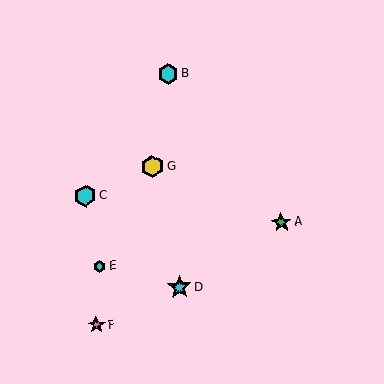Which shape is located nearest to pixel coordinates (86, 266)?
The cyan hexagon (labeled E) at (100, 267) is nearest to that location.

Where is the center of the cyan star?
The center of the cyan star is at (179, 287).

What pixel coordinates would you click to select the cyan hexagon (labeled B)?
Click at (168, 74) to select the cyan hexagon B.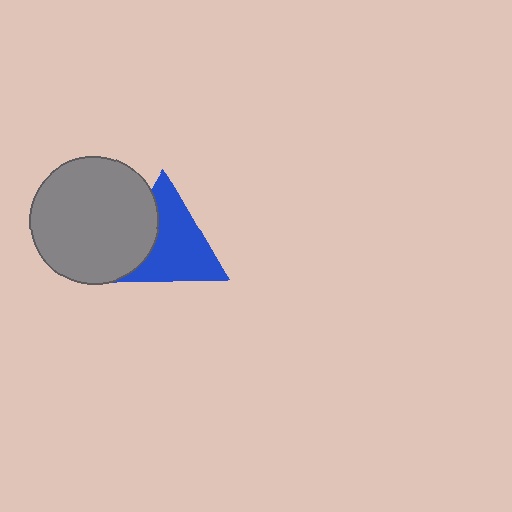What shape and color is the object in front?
The object in front is a gray circle.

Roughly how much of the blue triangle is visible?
Most of it is visible (roughly 69%).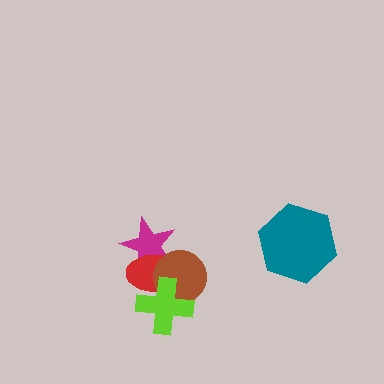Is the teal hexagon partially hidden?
No, no other shape covers it.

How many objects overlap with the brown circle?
3 objects overlap with the brown circle.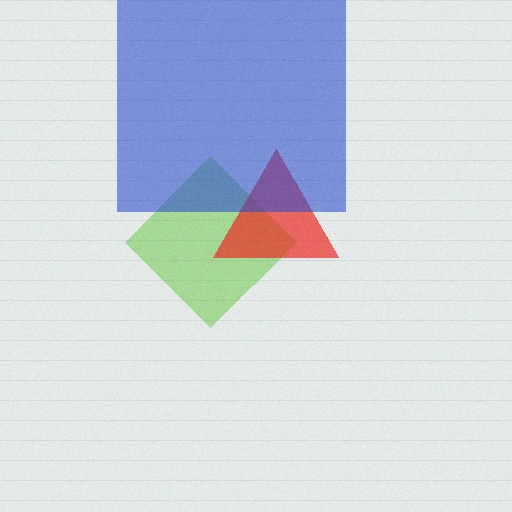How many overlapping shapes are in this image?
There are 3 overlapping shapes in the image.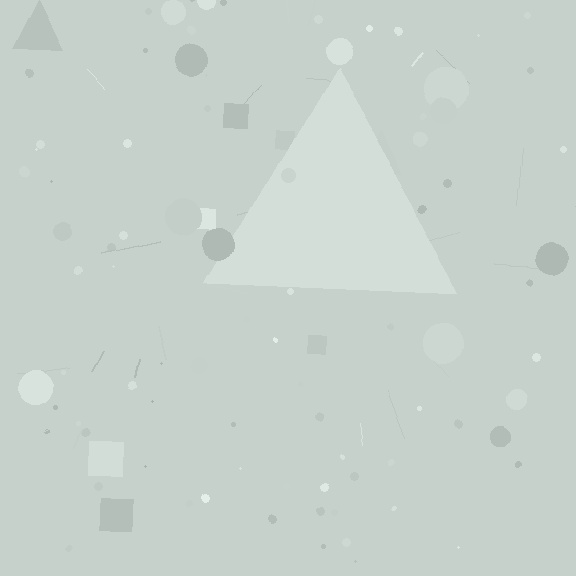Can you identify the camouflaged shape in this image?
The camouflaged shape is a triangle.